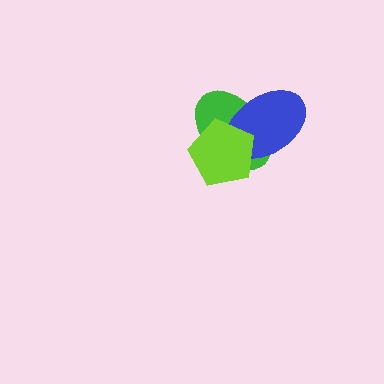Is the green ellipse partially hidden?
Yes, it is partially covered by another shape.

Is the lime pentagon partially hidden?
No, no other shape covers it.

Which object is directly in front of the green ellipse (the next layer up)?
The blue ellipse is directly in front of the green ellipse.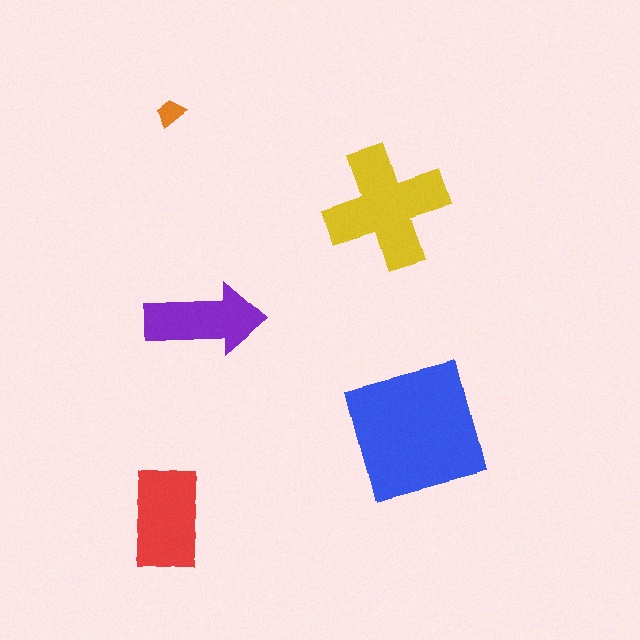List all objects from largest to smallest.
The blue square, the yellow cross, the red rectangle, the purple arrow, the orange trapezoid.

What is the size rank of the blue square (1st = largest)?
1st.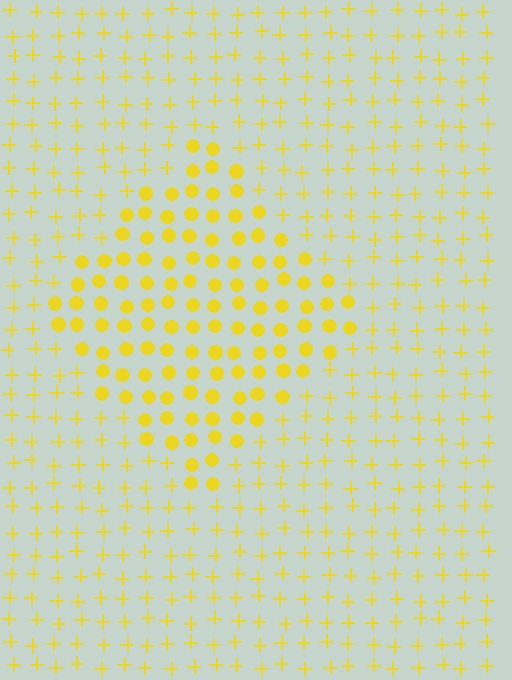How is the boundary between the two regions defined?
The boundary is defined by a change in element shape: circles inside vs. plus signs outside. All elements share the same color and spacing.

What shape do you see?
I see a diamond.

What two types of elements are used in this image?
The image uses circles inside the diamond region and plus signs outside it.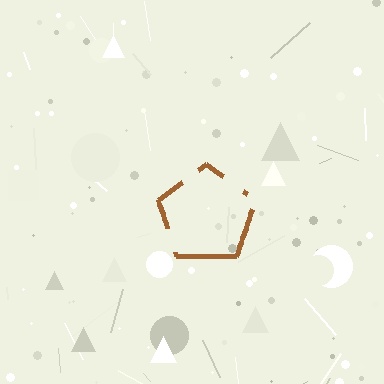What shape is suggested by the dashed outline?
The dashed outline suggests a pentagon.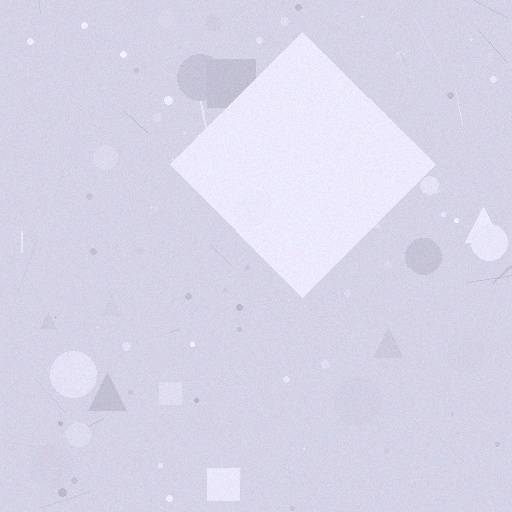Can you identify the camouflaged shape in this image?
The camouflaged shape is a diamond.